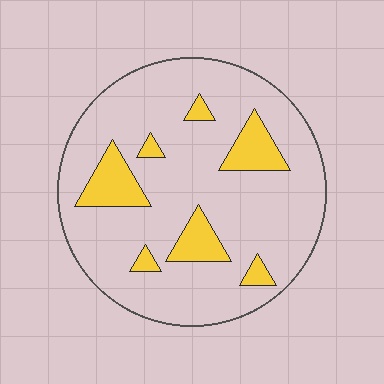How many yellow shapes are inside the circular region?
7.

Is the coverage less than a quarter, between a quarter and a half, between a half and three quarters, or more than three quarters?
Less than a quarter.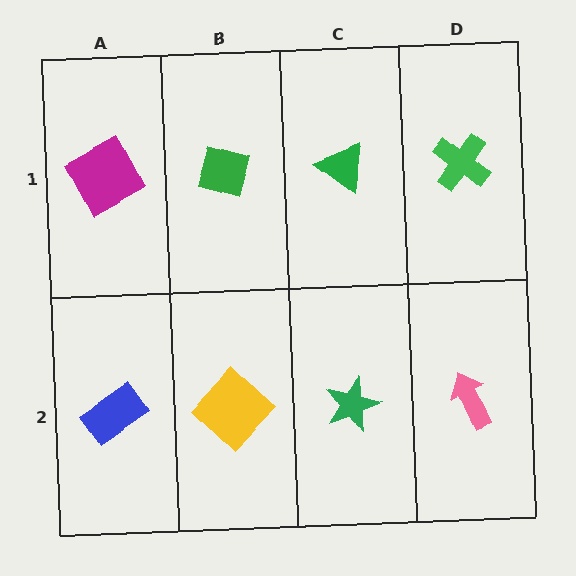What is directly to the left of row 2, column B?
A blue rectangle.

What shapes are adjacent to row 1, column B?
A yellow diamond (row 2, column B), a magenta square (row 1, column A), a green triangle (row 1, column C).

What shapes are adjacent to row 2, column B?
A green diamond (row 1, column B), a blue rectangle (row 2, column A), a green star (row 2, column C).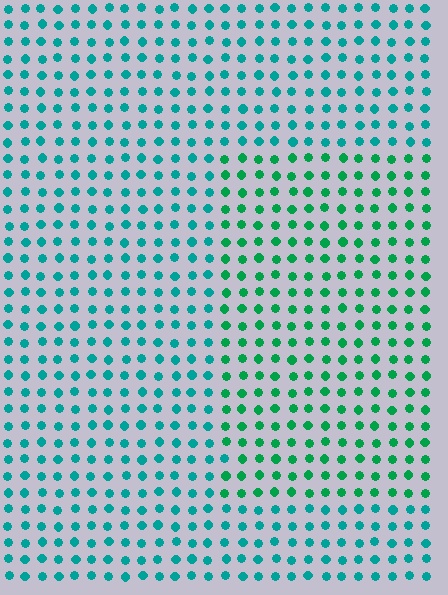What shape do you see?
I see a rectangle.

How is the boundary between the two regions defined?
The boundary is defined purely by a slight shift in hue (about 30 degrees). Spacing, size, and orientation are identical on both sides.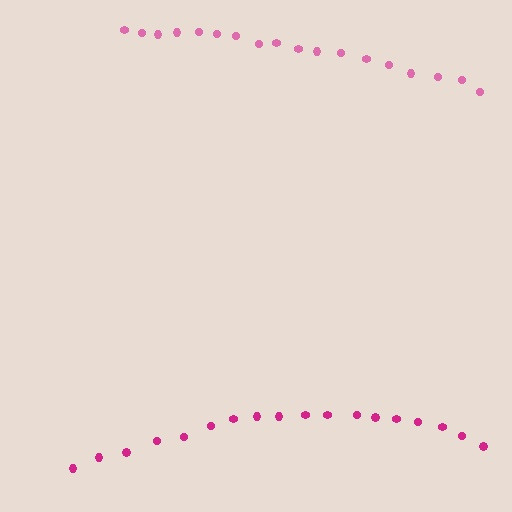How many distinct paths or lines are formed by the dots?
There are 2 distinct paths.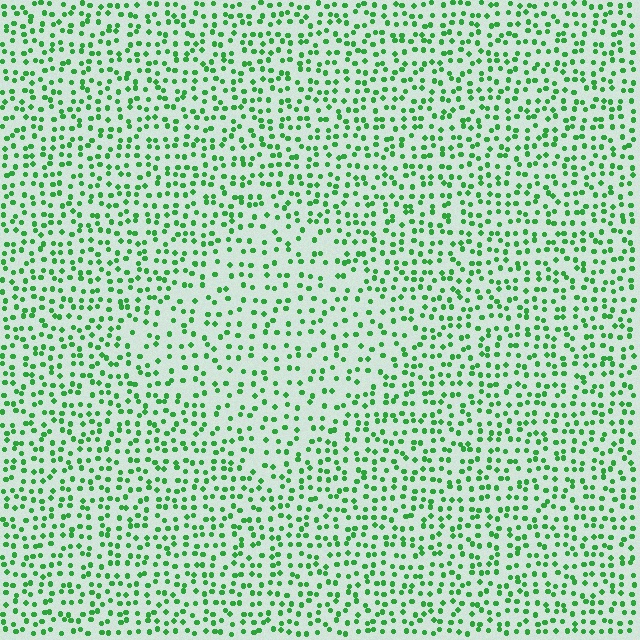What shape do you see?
I see a diamond.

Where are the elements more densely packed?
The elements are more densely packed outside the diamond boundary.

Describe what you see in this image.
The image contains small green elements arranged at two different densities. A diamond-shaped region is visible where the elements are less densely packed than the surrounding area.